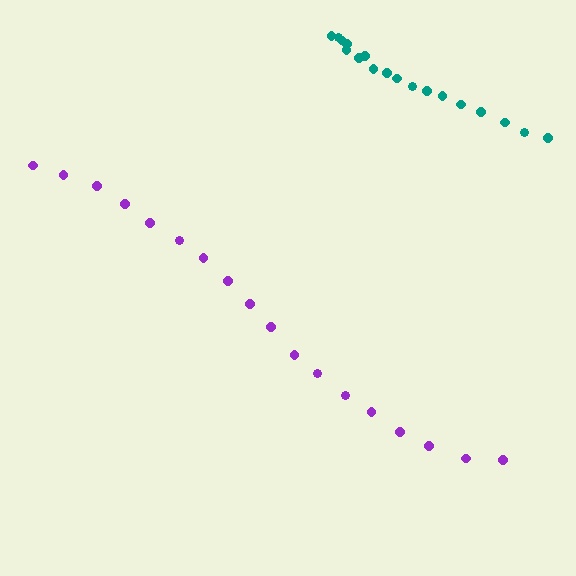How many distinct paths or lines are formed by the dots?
There are 2 distinct paths.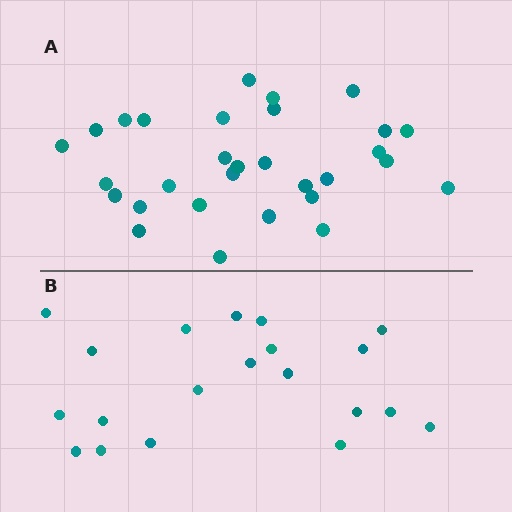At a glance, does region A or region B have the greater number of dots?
Region A (the top region) has more dots.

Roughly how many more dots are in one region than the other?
Region A has roughly 10 or so more dots than region B.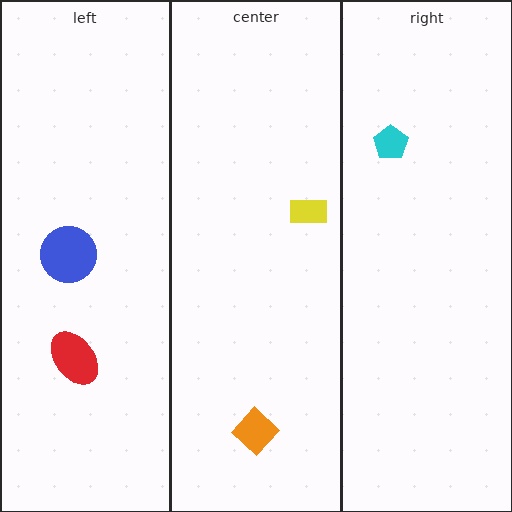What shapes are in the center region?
The yellow rectangle, the orange diamond.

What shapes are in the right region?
The cyan pentagon.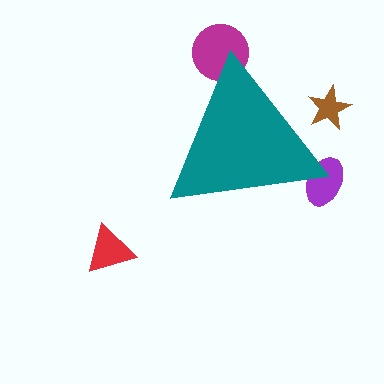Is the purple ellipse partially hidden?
Yes, the purple ellipse is partially hidden behind the teal triangle.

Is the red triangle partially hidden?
No, the red triangle is fully visible.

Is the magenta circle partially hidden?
Yes, the magenta circle is partially hidden behind the teal triangle.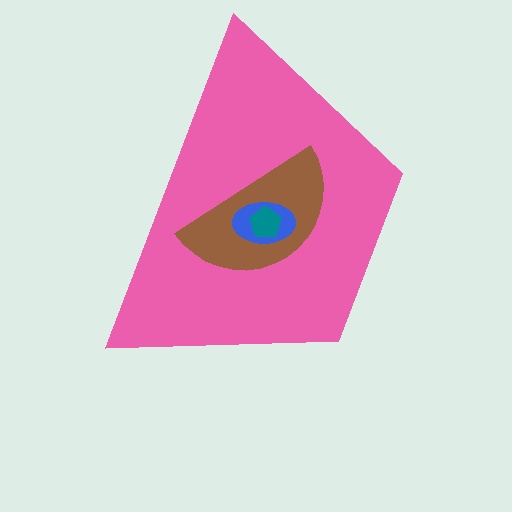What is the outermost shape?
The pink trapezoid.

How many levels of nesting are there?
4.